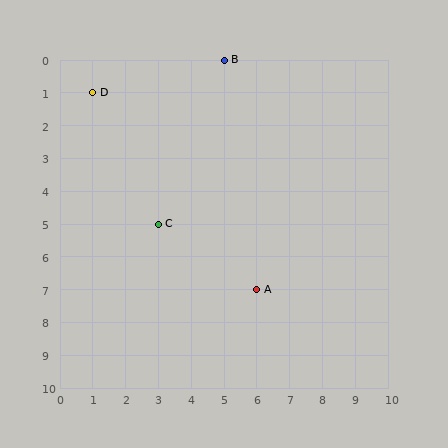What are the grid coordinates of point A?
Point A is at grid coordinates (6, 7).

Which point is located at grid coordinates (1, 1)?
Point D is at (1, 1).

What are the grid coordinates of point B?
Point B is at grid coordinates (5, 0).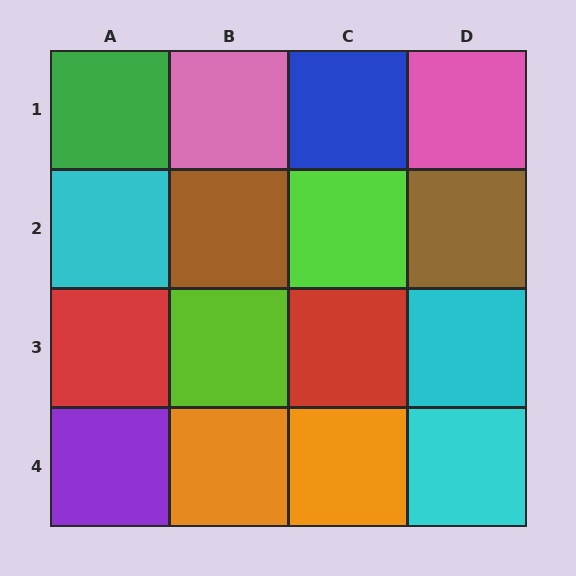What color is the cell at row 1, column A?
Green.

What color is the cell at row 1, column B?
Pink.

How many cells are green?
1 cell is green.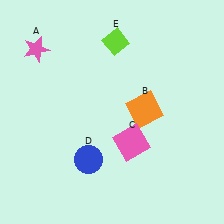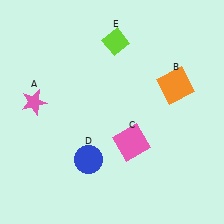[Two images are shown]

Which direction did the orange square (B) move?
The orange square (B) moved right.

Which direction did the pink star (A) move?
The pink star (A) moved down.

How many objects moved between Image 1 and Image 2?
2 objects moved between the two images.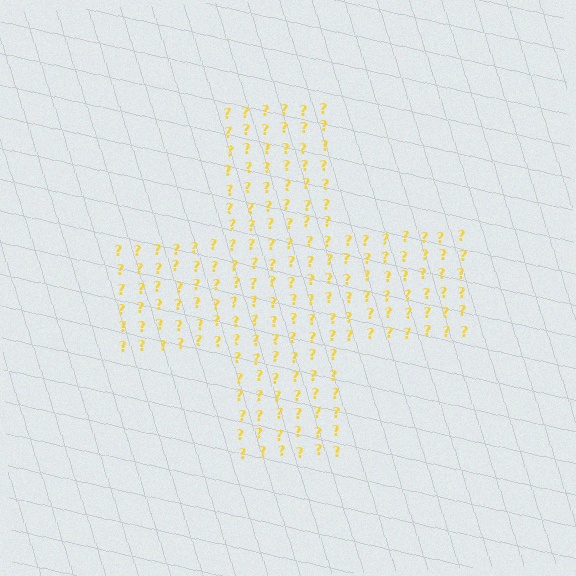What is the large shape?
The large shape is a cross.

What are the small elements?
The small elements are question marks.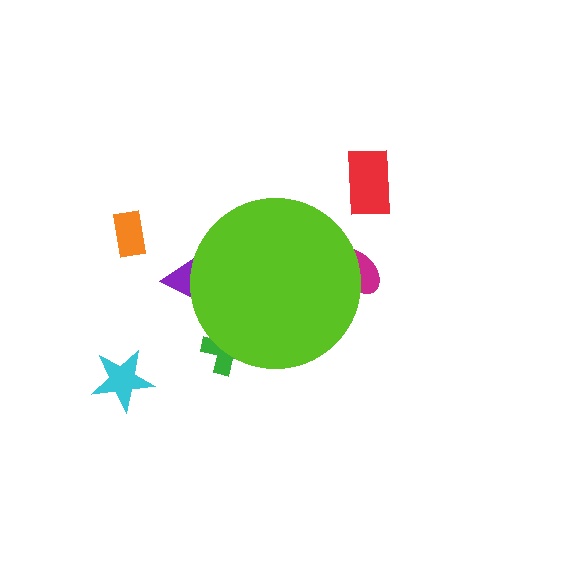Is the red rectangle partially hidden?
No, the red rectangle is fully visible.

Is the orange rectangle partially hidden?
No, the orange rectangle is fully visible.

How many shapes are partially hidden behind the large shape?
3 shapes are partially hidden.